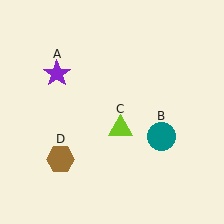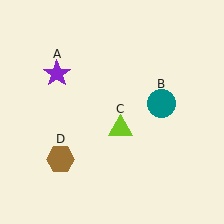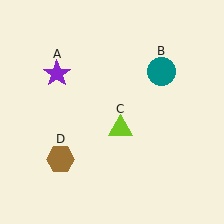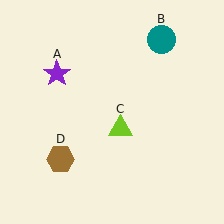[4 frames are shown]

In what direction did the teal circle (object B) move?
The teal circle (object B) moved up.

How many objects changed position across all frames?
1 object changed position: teal circle (object B).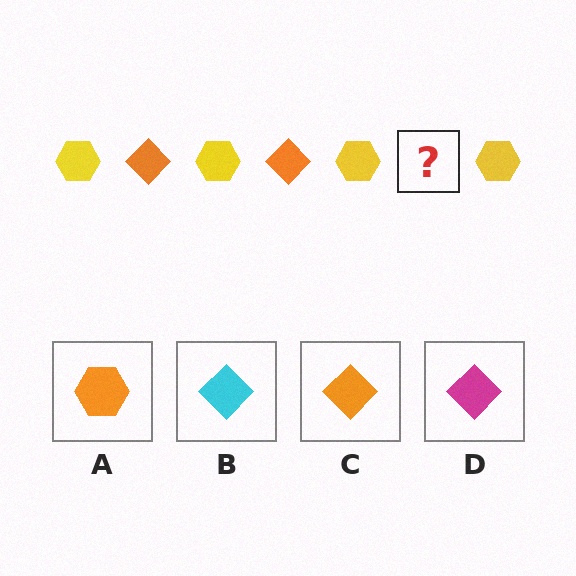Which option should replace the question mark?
Option C.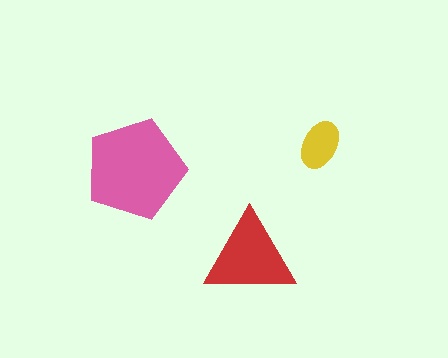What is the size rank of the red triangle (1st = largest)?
2nd.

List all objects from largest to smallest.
The pink pentagon, the red triangle, the yellow ellipse.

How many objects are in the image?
There are 3 objects in the image.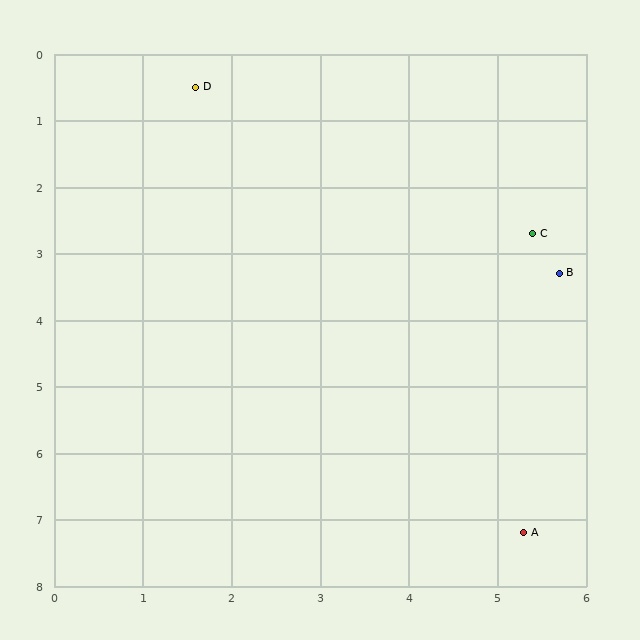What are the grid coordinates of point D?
Point D is at approximately (1.6, 0.5).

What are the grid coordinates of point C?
Point C is at approximately (5.4, 2.7).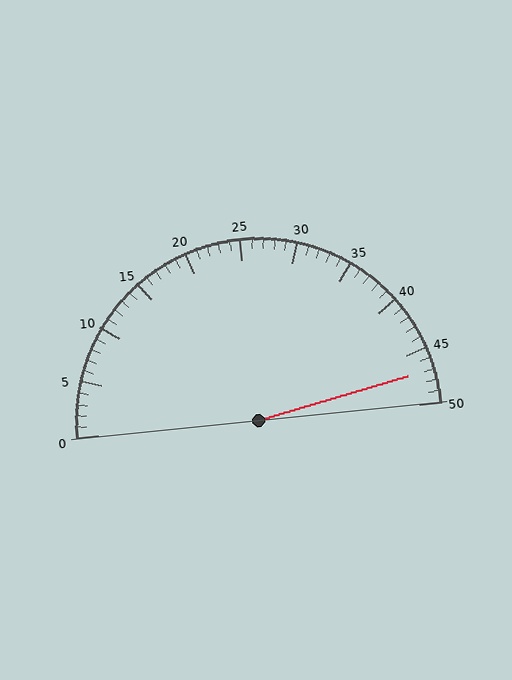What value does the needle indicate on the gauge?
The needle indicates approximately 47.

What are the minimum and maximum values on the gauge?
The gauge ranges from 0 to 50.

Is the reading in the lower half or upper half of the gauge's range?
The reading is in the upper half of the range (0 to 50).